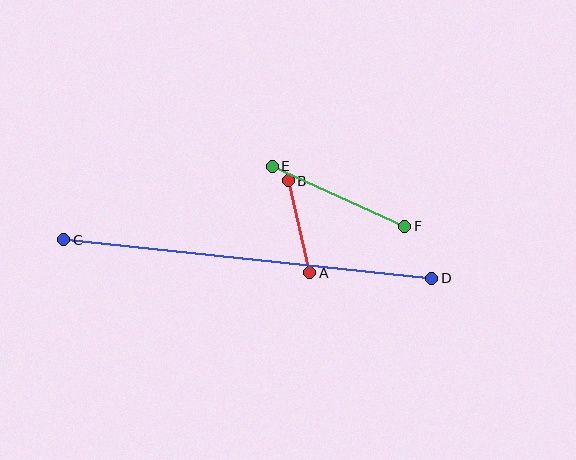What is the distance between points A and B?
The distance is approximately 94 pixels.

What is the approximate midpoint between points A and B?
The midpoint is at approximately (299, 227) pixels.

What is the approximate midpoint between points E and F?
The midpoint is at approximately (339, 196) pixels.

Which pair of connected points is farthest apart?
Points C and D are farthest apart.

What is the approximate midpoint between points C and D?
The midpoint is at approximately (248, 259) pixels.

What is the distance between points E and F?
The distance is approximately 145 pixels.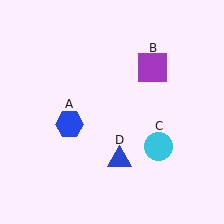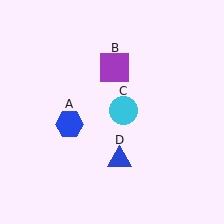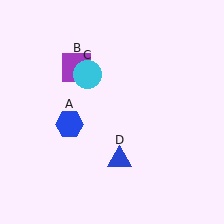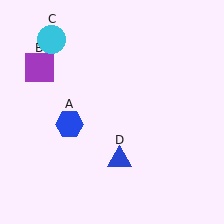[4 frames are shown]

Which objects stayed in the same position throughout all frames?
Blue hexagon (object A) and blue triangle (object D) remained stationary.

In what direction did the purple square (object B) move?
The purple square (object B) moved left.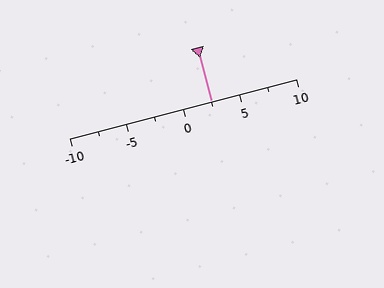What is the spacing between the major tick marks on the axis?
The major ticks are spaced 5 apart.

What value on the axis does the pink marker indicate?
The marker indicates approximately 2.5.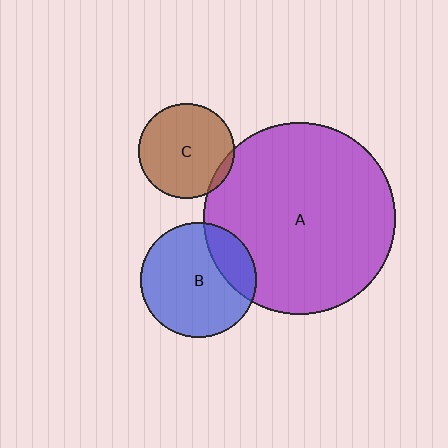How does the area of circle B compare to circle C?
Approximately 1.4 times.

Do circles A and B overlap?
Yes.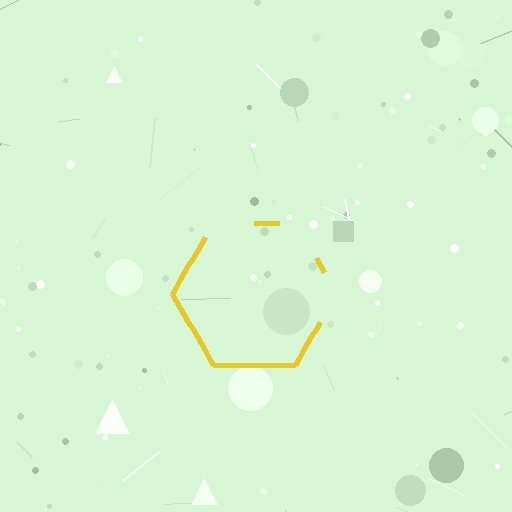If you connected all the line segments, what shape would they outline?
They would outline a hexagon.